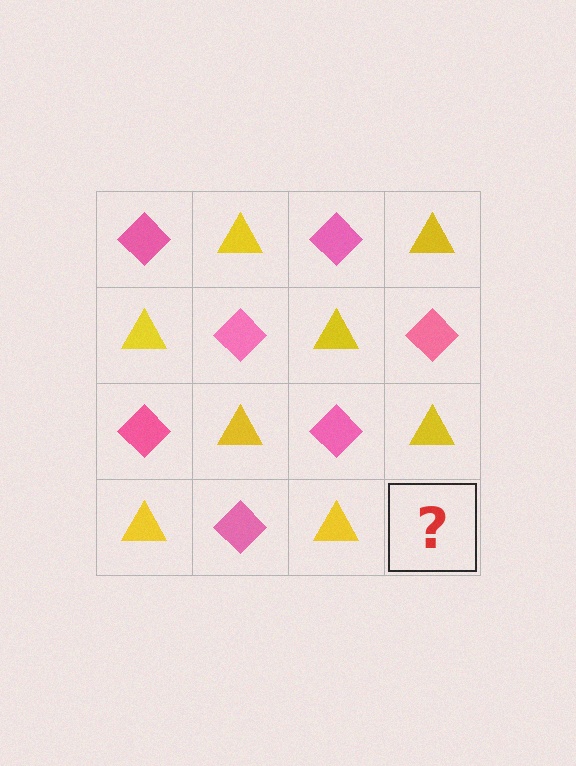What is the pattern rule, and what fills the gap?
The rule is that it alternates pink diamond and yellow triangle in a checkerboard pattern. The gap should be filled with a pink diamond.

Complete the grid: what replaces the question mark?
The question mark should be replaced with a pink diamond.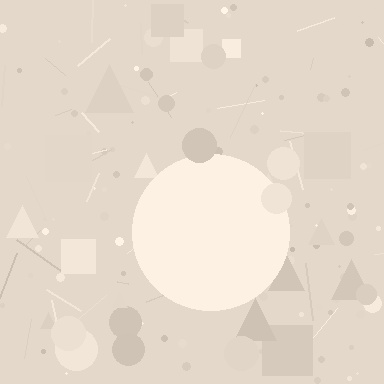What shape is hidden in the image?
A circle is hidden in the image.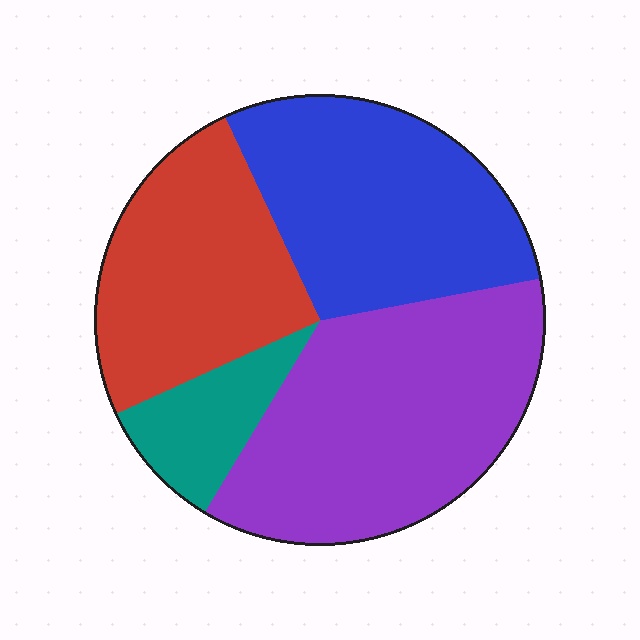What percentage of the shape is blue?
Blue covers about 30% of the shape.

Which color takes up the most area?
Purple, at roughly 35%.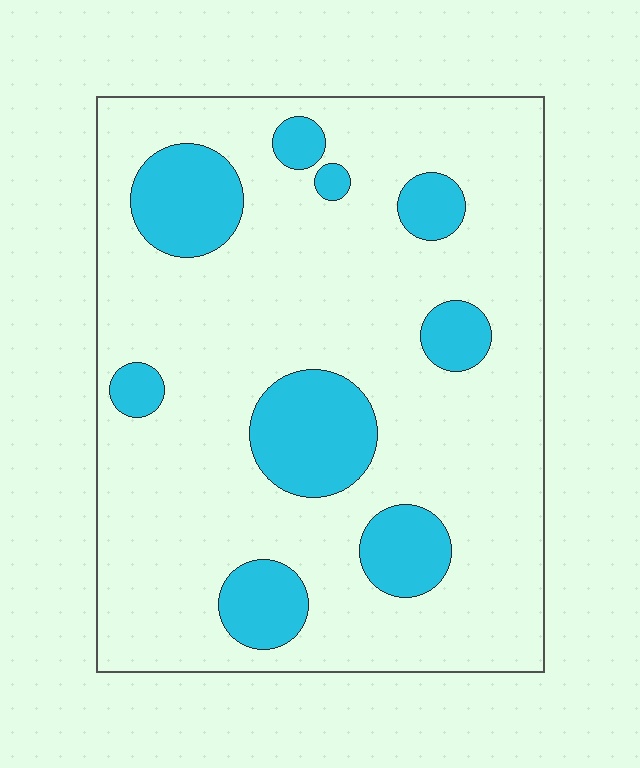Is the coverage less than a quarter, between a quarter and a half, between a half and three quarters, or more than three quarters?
Less than a quarter.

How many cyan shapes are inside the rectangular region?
9.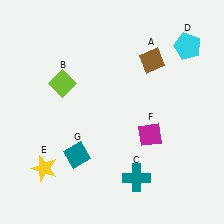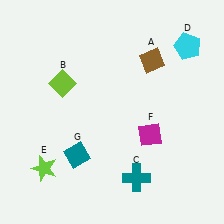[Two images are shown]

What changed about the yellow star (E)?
In Image 1, E is yellow. In Image 2, it changed to lime.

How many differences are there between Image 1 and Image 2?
There is 1 difference between the two images.